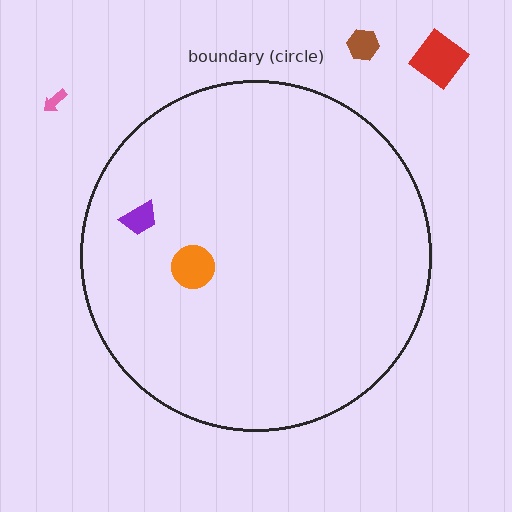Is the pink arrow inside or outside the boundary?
Outside.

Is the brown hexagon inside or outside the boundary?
Outside.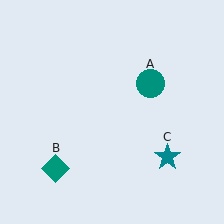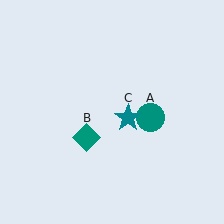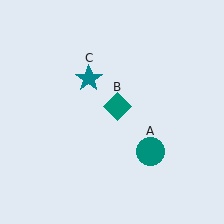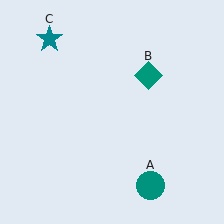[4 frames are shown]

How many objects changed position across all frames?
3 objects changed position: teal circle (object A), teal diamond (object B), teal star (object C).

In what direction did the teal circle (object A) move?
The teal circle (object A) moved down.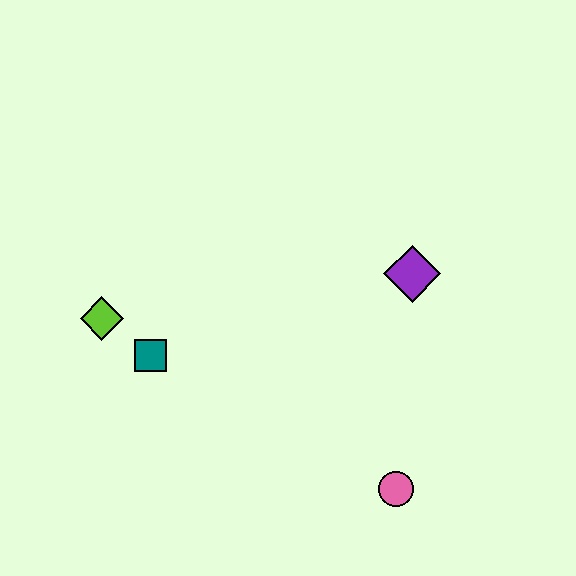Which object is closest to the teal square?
The lime diamond is closest to the teal square.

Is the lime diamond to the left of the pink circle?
Yes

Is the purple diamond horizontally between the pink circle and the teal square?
No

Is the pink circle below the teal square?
Yes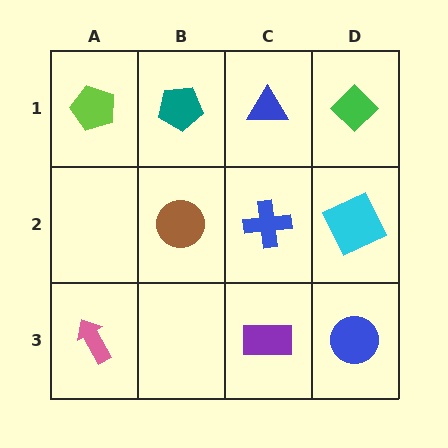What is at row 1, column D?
A green diamond.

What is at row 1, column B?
A teal pentagon.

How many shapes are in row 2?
3 shapes.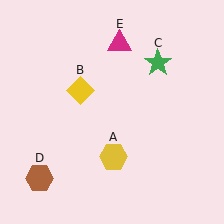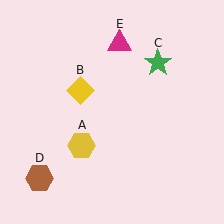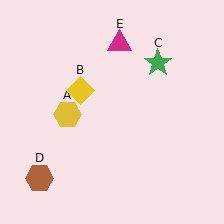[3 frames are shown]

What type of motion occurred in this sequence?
The yellow hexagon (object A) rotated clockwise around the center of the scene.